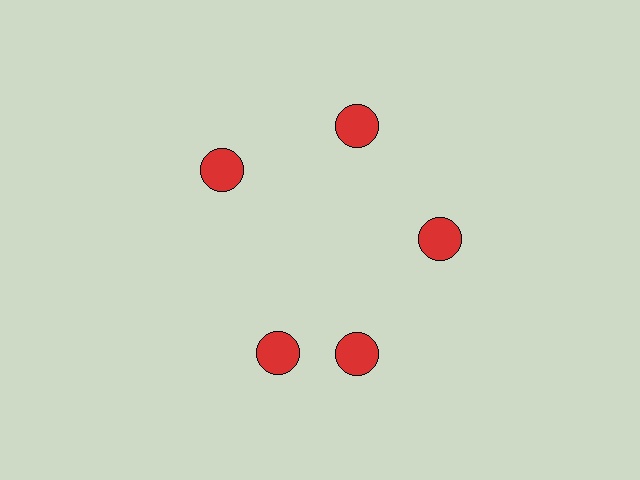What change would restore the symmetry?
The symmetry would be restored by rotating it back into even spacing with its neighbors so that all 5 circles sit at equal angles and equal distance from the center.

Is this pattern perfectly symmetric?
No. The 5 red circles are arranged in a ring, but one element near the 8 o'clock position is rotated out of alignment along the ring, breaking the 5-fold rotational symmetry.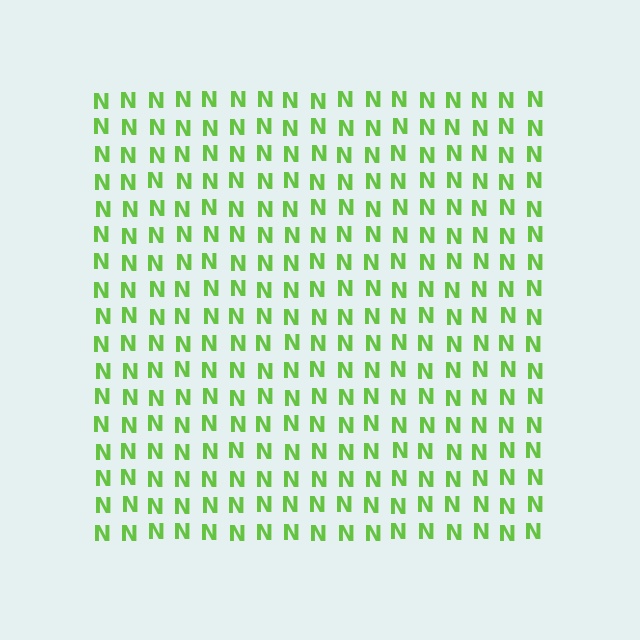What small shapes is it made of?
It is made of small letter N's.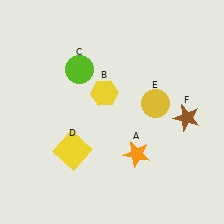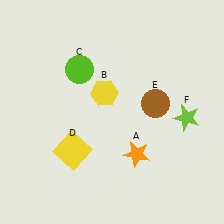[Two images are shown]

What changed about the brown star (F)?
In Image 1, F is brown. In Image 2, it changed to lime.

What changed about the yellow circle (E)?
In Image 1, E is yellow. In Image 2, it changed to brown.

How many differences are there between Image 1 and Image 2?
There are 2 differences between the two images.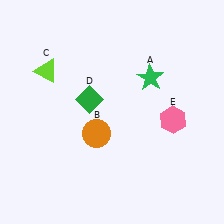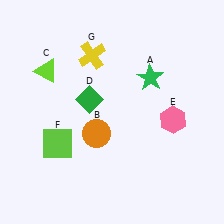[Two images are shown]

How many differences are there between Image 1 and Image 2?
There are 2 differences between the two images.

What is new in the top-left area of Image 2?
A yellow cross (G) was added in the top-left area of Image 2.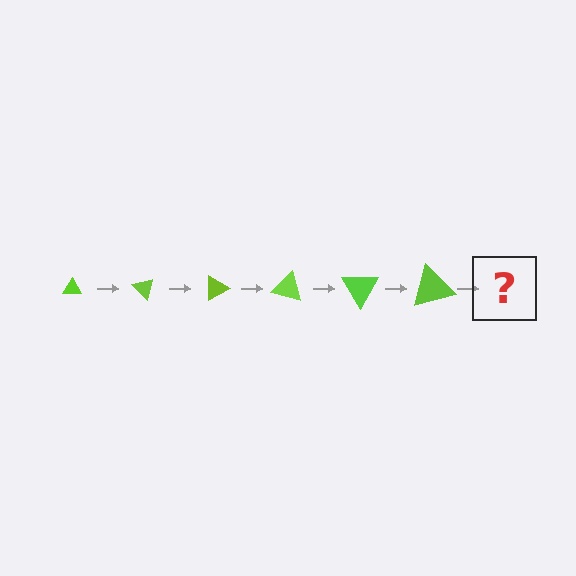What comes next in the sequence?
The next element should be a triangle, larger than the previous one and rotated 270 degrees from the start.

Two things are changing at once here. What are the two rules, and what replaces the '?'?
The two rules are that the triangle grows larger each step and it rotates 45 degrees each step. The '?' should be a triangle, larger than the previous one and rotated 270 degrees from the start.